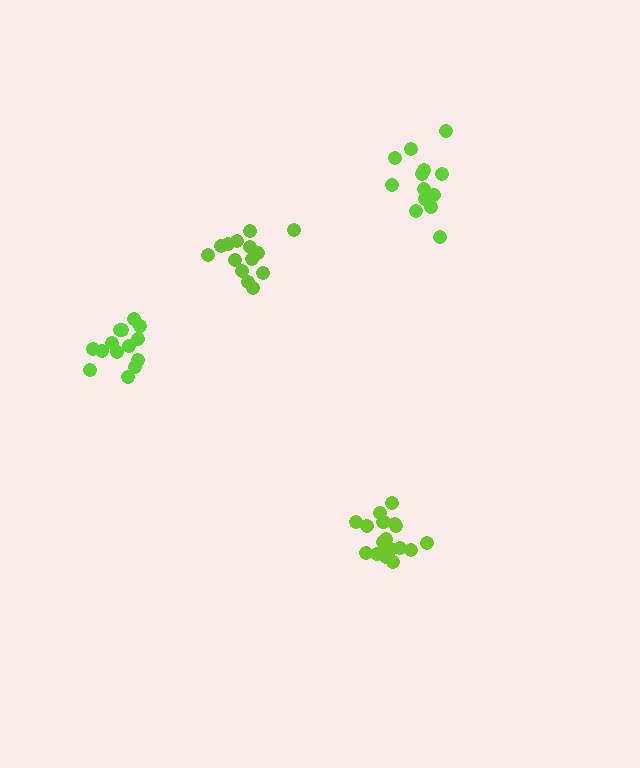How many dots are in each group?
Group 1: 13 dots, Group 2: 18 dots, Group 3: 14 dots, Group 4: 14 dots (59 total).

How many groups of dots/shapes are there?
There are 4 groups.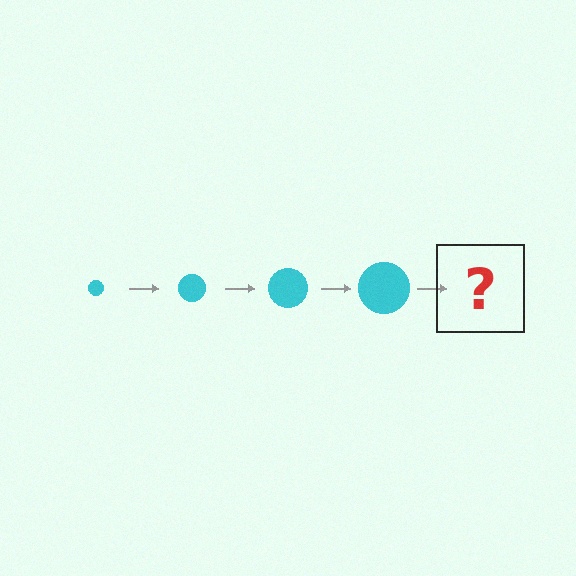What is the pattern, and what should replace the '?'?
The pattern is that the circle gets progressively larger each step. The '?' should be a cyan circle, larger than the previous one.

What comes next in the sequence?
The next element should be a cyan circle, larger than the previous one.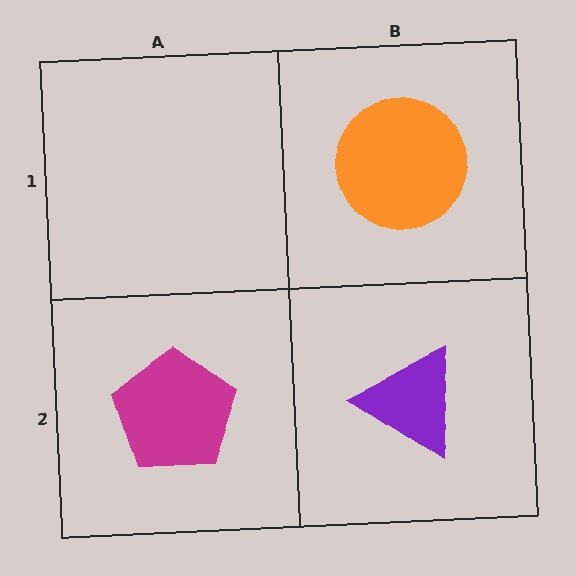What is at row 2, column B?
A purple triangle.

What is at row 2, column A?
A magenta pentagon.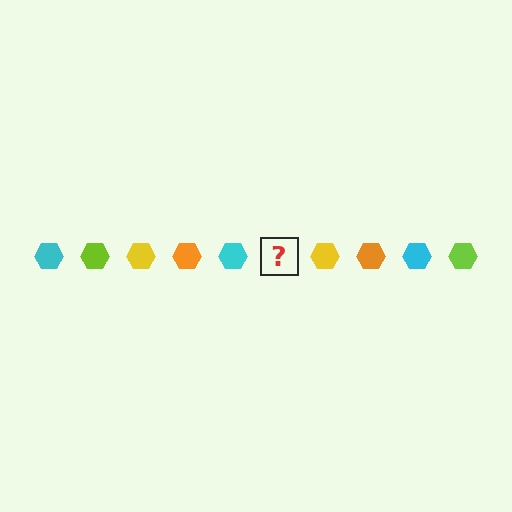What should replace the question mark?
The question mark should be replaced with a lime hexagon.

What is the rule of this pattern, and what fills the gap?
The rule is that the pattern cycles through cyan, lime, yellow, orange hexagons. The gap should be filled with a lime hexagon.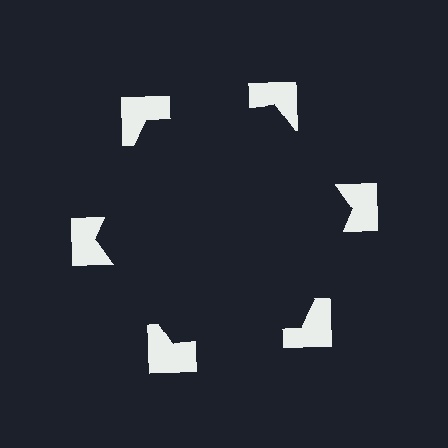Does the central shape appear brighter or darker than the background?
It typically appears slightly darker than the background, even though no actual brightness change is drawn.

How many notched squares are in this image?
There are 6 — one at each vertex of the illusory hexagon.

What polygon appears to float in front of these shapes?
An illusory hexagon — its edges are inferred from the aligned wedge cuts in the notched squares, not physically drawn.